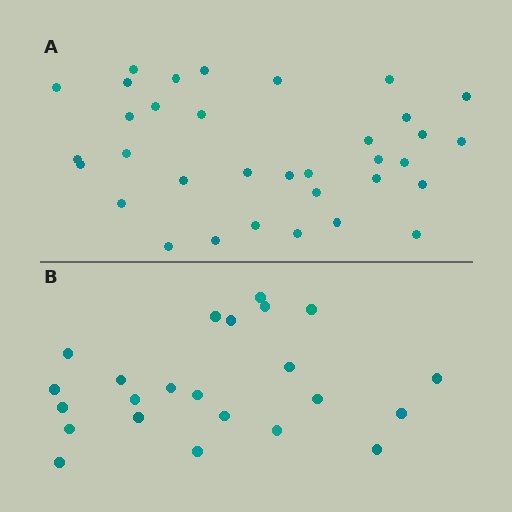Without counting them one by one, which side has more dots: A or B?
Region A (the top region) has more dots.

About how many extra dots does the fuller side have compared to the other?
Region A has roughly 12 or so more dots than region B.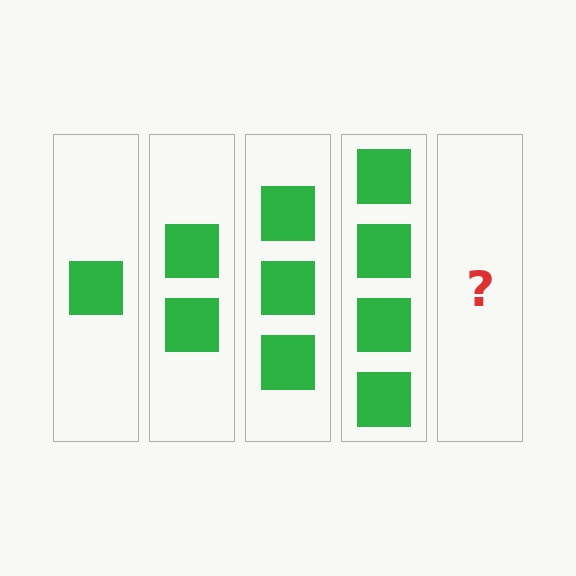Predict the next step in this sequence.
The next step is 5 squares.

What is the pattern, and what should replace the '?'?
The pattern is that each step adds one more square. The '?' should be 5 squares.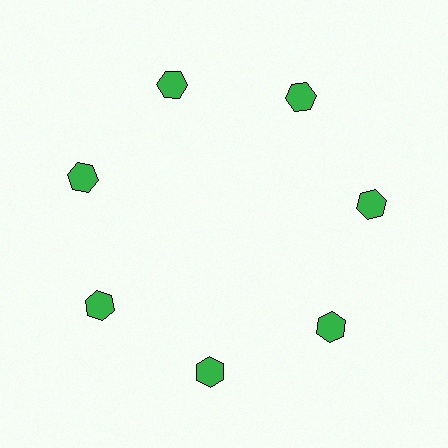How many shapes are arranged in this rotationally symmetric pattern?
There are 7 shapes, arranged in 7 groups of 1.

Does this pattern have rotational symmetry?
Yes, this pattern has 7-fold rotational symmetry. It looks the same after rotating 51 degrees around the center.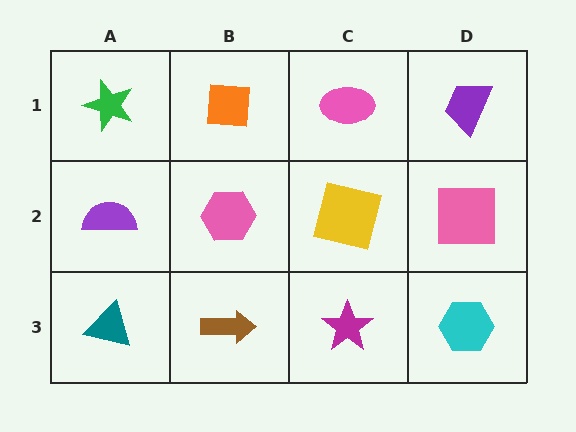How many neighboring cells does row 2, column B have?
4.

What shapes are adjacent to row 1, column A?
A purple semicircle (row 2, column A), an orange square (row 1, column B).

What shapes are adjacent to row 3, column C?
A yellow square (row 2, column C), a brown arrow (row 3, column B), a cyan hexagon (row 3, column D).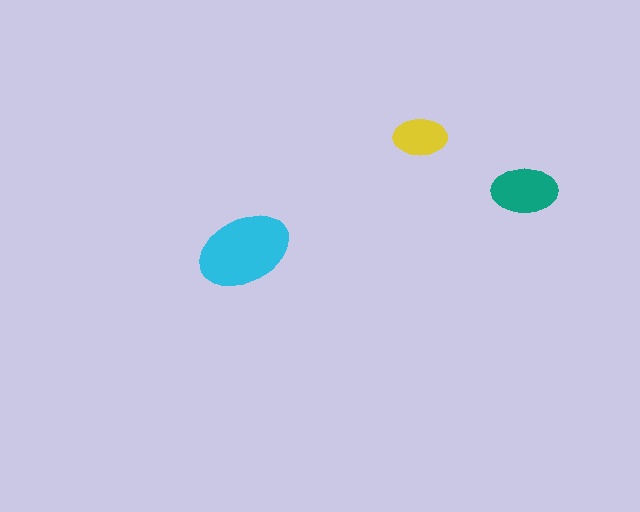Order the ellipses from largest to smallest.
the cyan one, the teal one, the yellow one.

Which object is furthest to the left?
The cyan ellipse is leftmost.